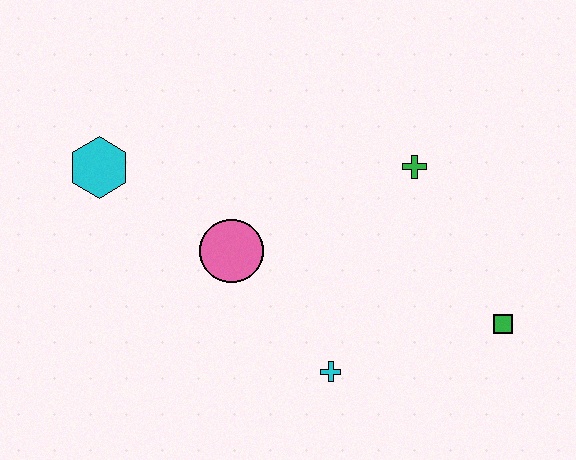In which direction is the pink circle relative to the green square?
The pink circle is to the left of the green square.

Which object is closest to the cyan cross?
The pink circle is closest to the cyan cross.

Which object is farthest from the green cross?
The cyan hexagon is farthest from the green cross.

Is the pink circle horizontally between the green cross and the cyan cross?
No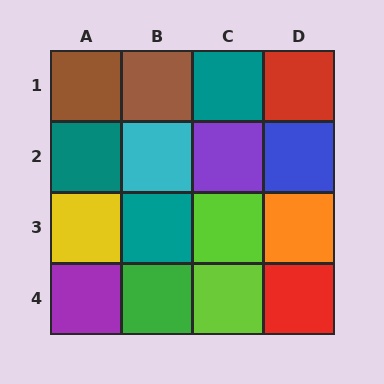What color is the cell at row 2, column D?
Blue.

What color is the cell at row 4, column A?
Purple.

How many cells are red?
2 cells are red.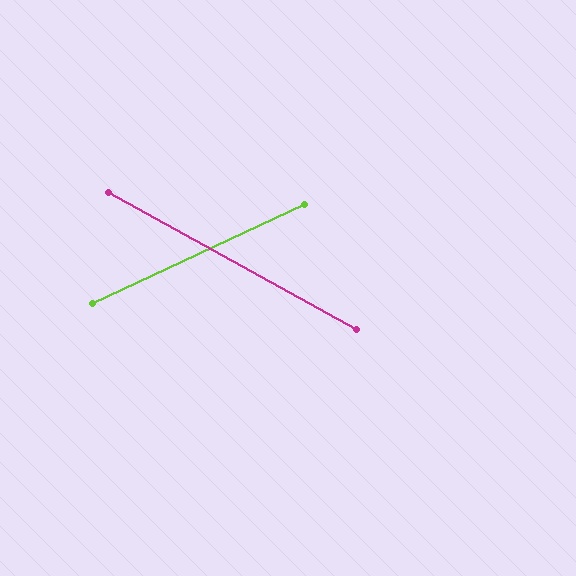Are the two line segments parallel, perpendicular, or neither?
Neither parallel nor perpendicular — they differ by about 54°.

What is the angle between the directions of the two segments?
Approximately 54 degrees.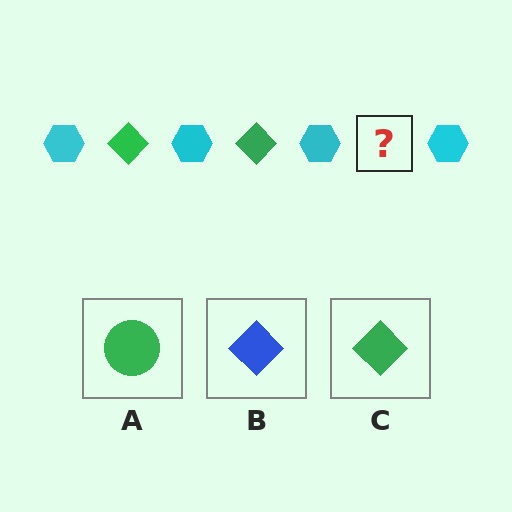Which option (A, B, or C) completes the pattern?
C.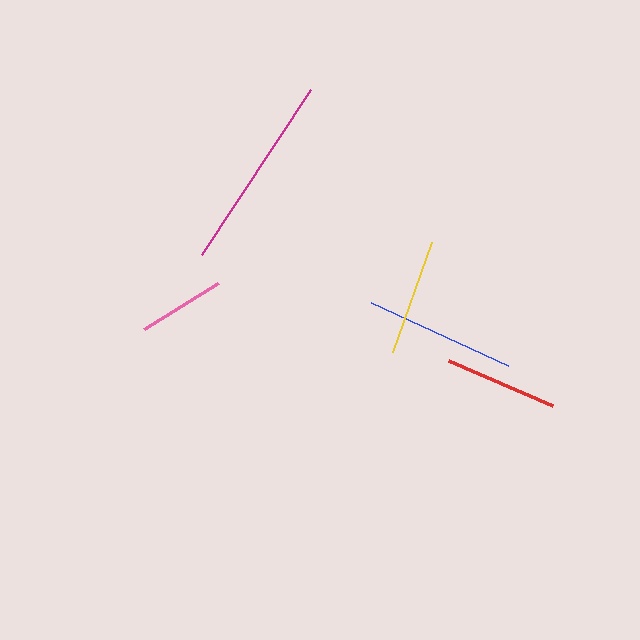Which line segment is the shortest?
The pink line is the shortest at approximately 87 pixels.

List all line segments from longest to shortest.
From longest to shortest: magenta, blue, yellow, red, pink.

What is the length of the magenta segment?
The magenta segment is approximately 198 pixels long.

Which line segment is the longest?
The magenta line is the longest at approximately 198 pixels.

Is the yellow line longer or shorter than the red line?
The yellow line is longer than the red line.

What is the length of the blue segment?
The blue segment is approximately 150 pixels long.